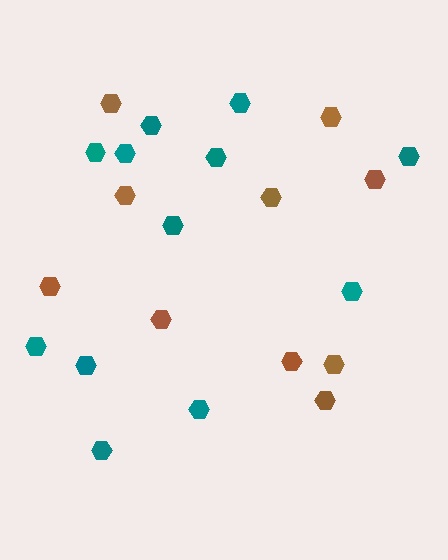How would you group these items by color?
There are 2 groups: one group of brown hexagons (10) and one group of teal hexagons (12).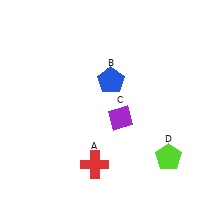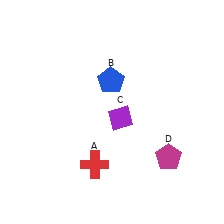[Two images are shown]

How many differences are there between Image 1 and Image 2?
There is 1 difference between the two images.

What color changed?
The pentagon (D) changed from lime in Image 1 to magenta in Image 2.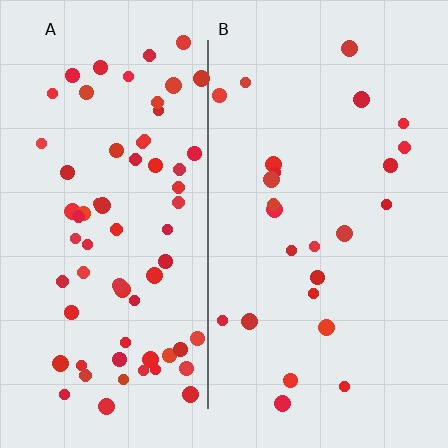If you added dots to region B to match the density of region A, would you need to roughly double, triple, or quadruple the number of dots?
Approximately triple.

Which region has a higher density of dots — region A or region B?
A (the left).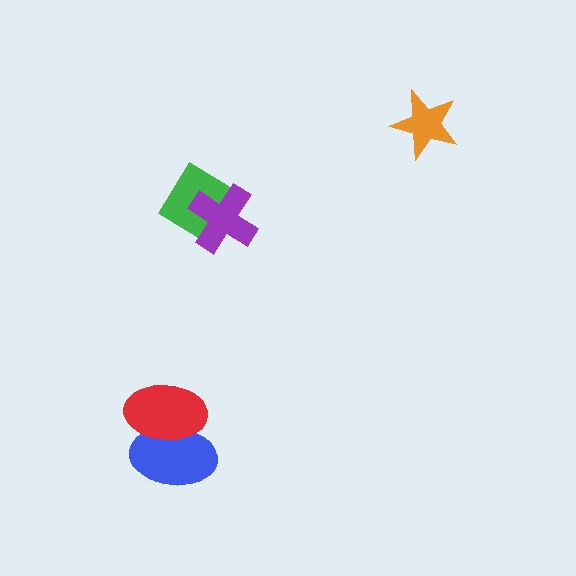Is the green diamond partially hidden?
Yes, it is partially covered by another shape.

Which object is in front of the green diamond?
The purple cross is in front of the green diamond.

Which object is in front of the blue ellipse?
The red ellipse is in front of the blue ellipse.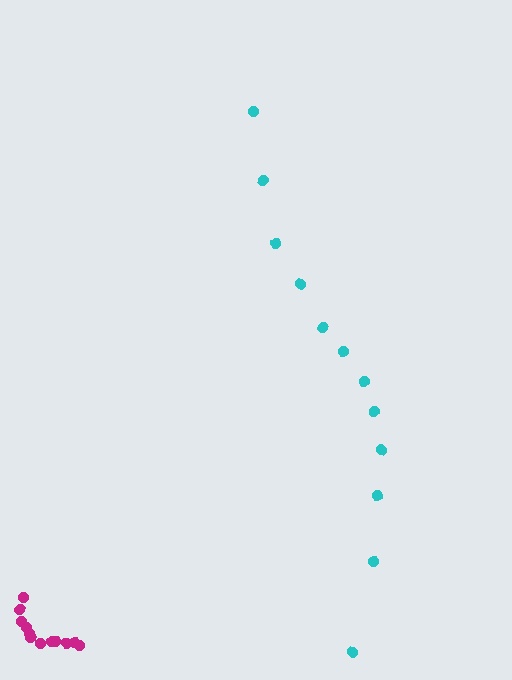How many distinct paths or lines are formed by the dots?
There are 2 distinct paths.